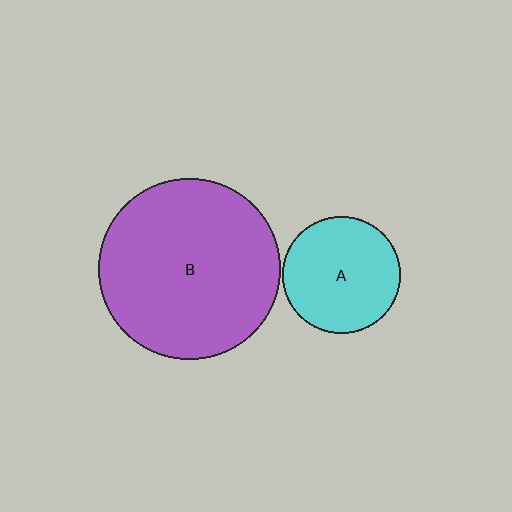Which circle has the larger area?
Circle B (purple).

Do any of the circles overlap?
No, none of the circles overlap.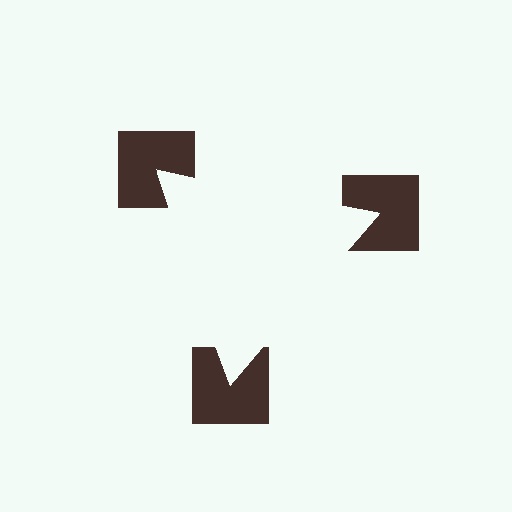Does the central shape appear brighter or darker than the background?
It typically appears slightly brighter than the background, even though no actual brightness change is drawn.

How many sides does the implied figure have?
3 sides.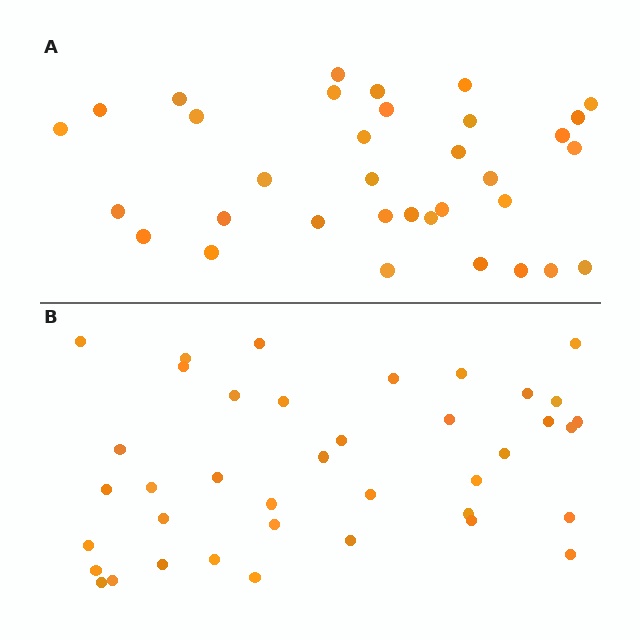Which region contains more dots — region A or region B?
Region B (the bottom region) has more dots.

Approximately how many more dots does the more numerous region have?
Region B has about 5 more dots than region A.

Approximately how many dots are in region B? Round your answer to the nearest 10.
About 40 dots. (The exact count is 39, which rounds to 40.)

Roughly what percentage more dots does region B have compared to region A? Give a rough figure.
About 15% more.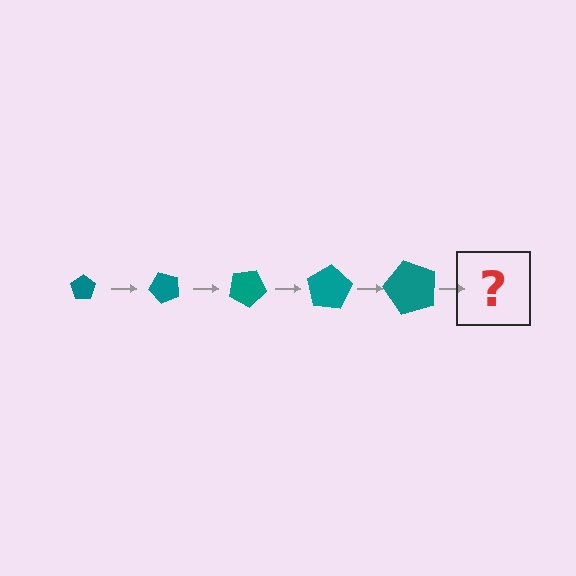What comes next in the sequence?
The next element should be a pentagon, larger than the previous one and rotated 250 degrees from the start.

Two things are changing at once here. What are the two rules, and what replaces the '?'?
The two rules are that the pentagon grows larger each step and it rotates 50 degrees each step. The '?' should be a pentagon, larger than the previous one and rotated 250 degrees from the start.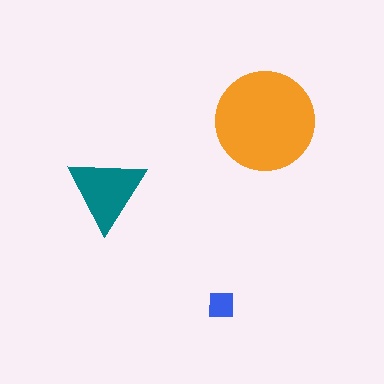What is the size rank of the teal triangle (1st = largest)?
2nd.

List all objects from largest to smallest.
The orange circle, the teal triangle, the blue square.